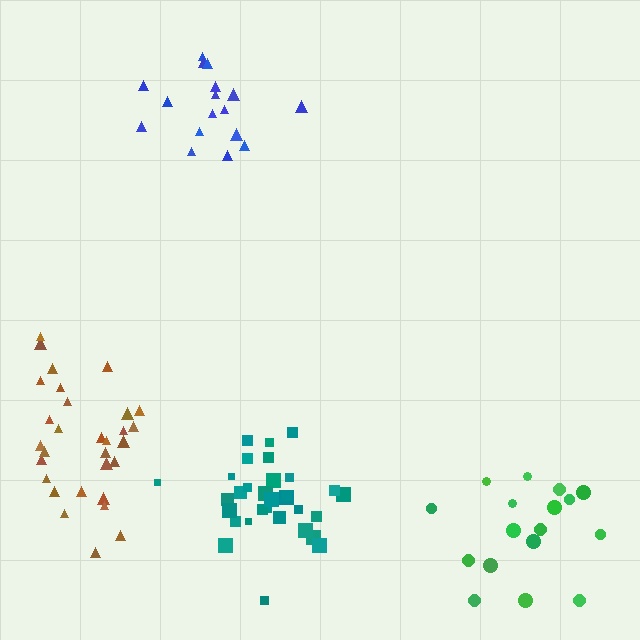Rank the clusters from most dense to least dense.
teal, brown, blue, green.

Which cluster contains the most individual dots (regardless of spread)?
Teal (31).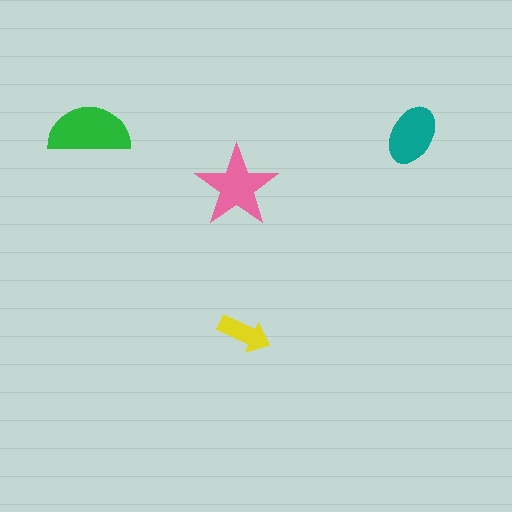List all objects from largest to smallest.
The green semicircle, the pink star, the teal ellipse, the yellow arrow.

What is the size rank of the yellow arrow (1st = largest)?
4th.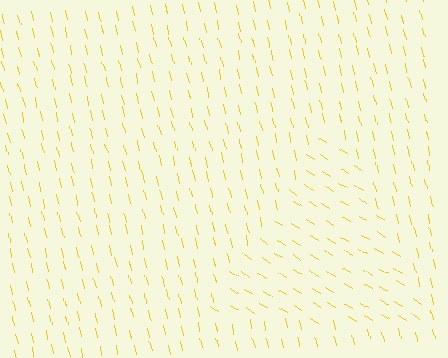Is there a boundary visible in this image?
Yes, there is a texture boundary formed by a change in line orientation.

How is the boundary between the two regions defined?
The boundary is defined purely by a change in line orientation (approximately 45 degrees difference). All lines are the same color and thickness.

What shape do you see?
I see a triangle.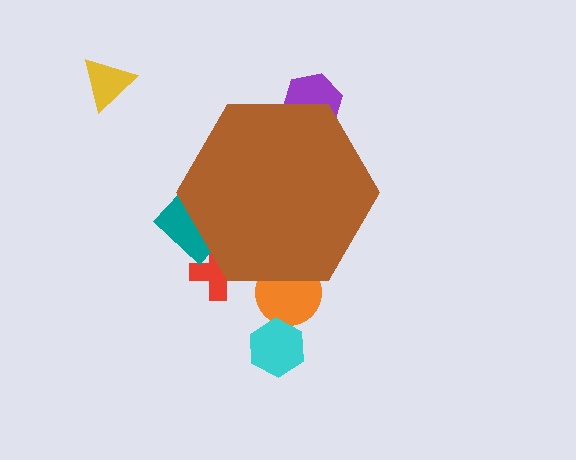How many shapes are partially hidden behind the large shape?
4 shapes are partially hidden.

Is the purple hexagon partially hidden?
Yes, the purple hexagon is partially hidden behind the brown hexagon.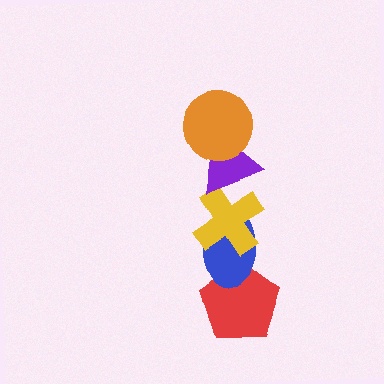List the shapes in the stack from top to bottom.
From top to bottom: the orange circle, the purple triangle, the yellow cross, the blue ellipse, the red pentagon.